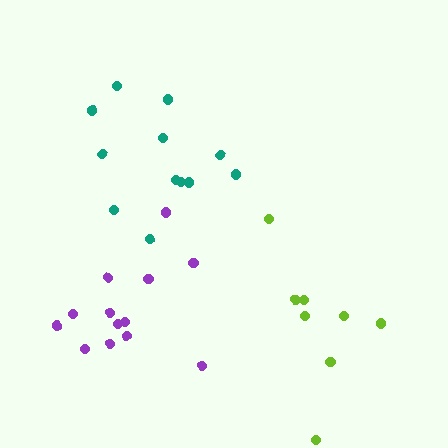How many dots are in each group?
Group 1: 13 dots, Group 2: 12 dots, Group 3: 8 dots (33 total).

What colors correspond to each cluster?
The clusters are colored: purple, teal, lime.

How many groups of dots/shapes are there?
There are 3 groups.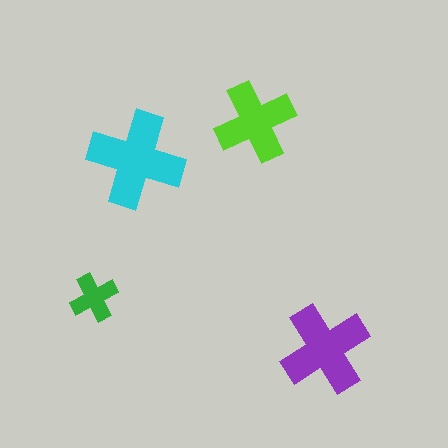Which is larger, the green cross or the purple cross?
The purple one.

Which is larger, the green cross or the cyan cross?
The cyan one.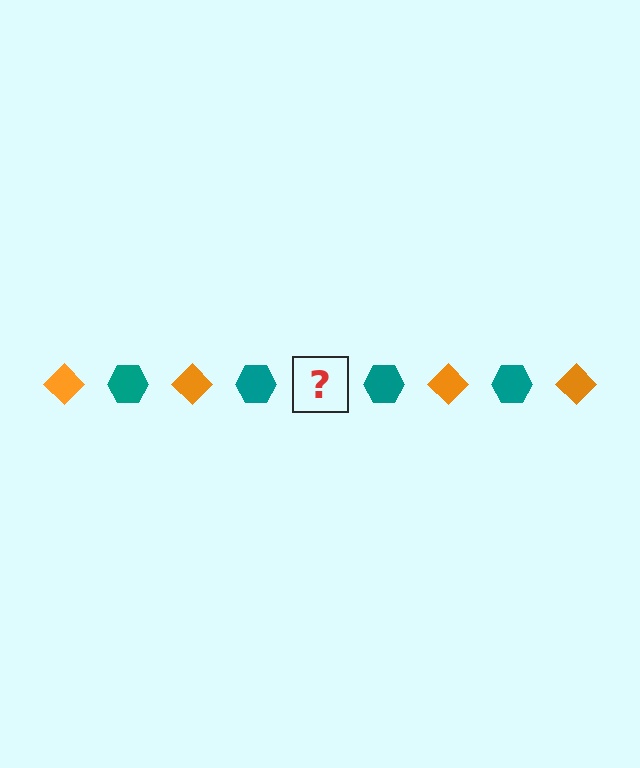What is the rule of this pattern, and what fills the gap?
The rule is that the pattern alternates between orange diamond and teal hexagon. The gap should be filled with an orange diamond.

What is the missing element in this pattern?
The missing element is an orange diamond.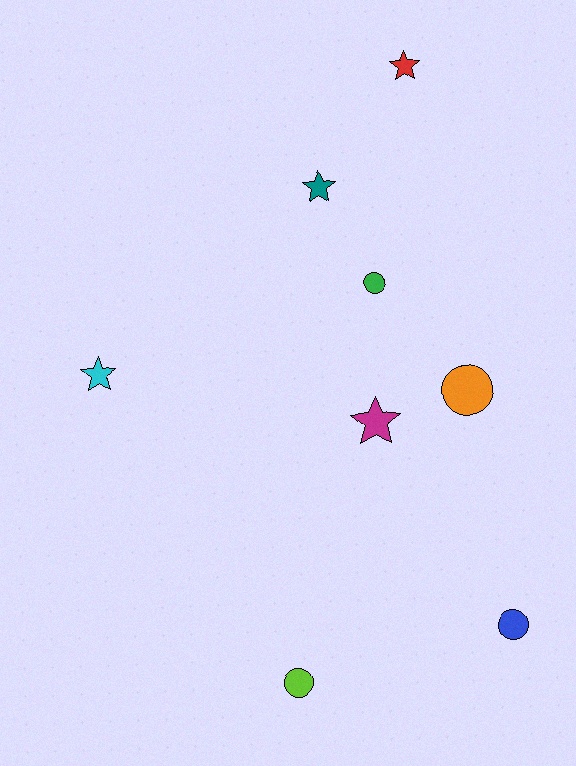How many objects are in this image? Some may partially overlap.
There are 8 objects.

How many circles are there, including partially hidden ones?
There are 4 circles.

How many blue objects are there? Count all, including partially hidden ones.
There is 1 blue object.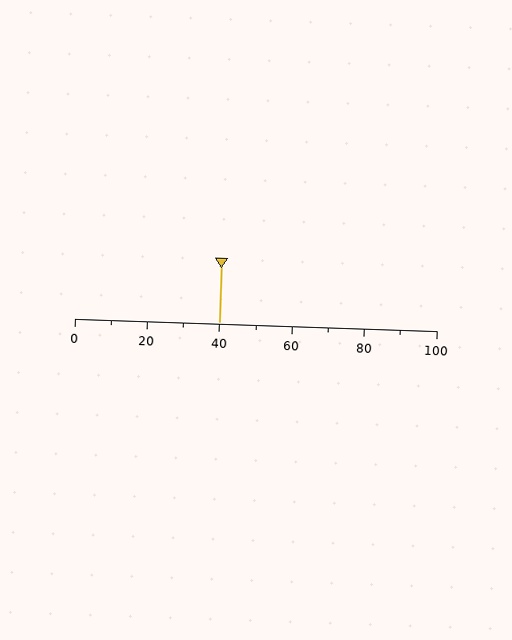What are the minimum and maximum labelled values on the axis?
The axis runs from 0 to 100.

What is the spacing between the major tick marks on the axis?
The major ticks are spaced 20 apart.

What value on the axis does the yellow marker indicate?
The marker indicates approximately 40.